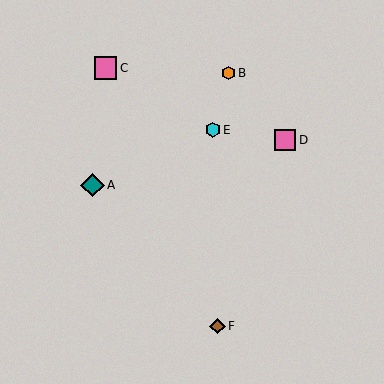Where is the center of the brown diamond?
The center of the brown diamond is at (218, 326).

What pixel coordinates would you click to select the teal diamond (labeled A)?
Click at (93, 185) to select the teal diamond A.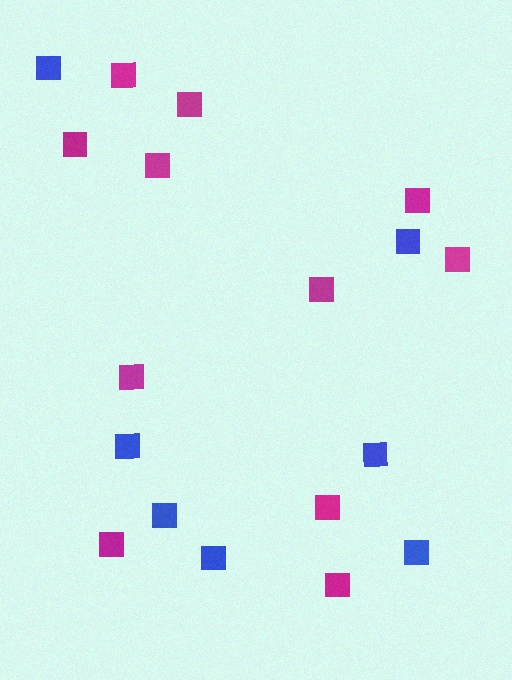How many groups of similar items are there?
There are 2 groups: one group of magenta squares (11) and one group of blue squares (7).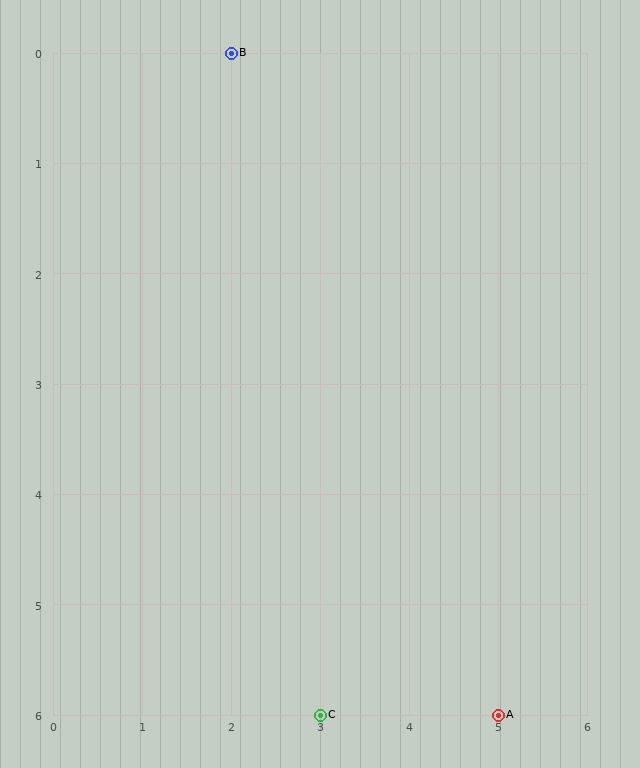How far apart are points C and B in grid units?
Points C and B are 1 column and 6 rows apart (about 6.1 grid units diagonally).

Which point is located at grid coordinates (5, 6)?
Point A is at (5, 6).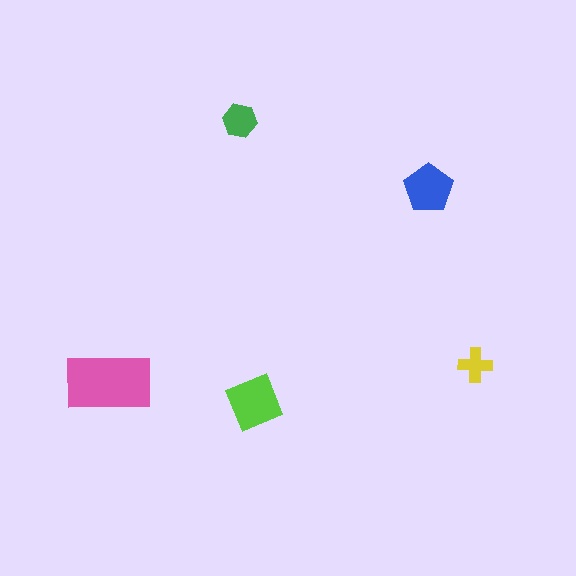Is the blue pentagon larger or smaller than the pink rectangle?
Smaller.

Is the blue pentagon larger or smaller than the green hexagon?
Larger.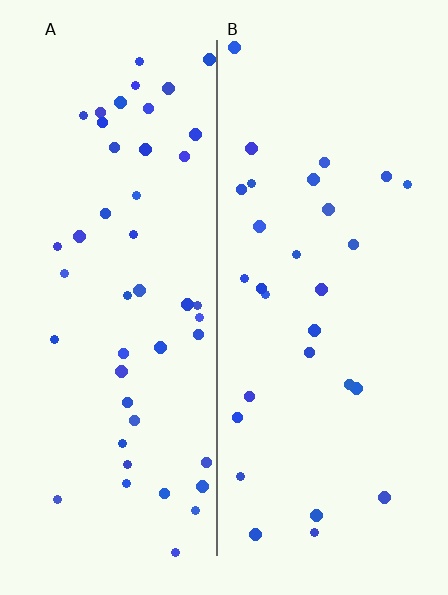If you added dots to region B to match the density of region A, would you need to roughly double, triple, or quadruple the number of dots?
Approximately double.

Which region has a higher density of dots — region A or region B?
A (the left).